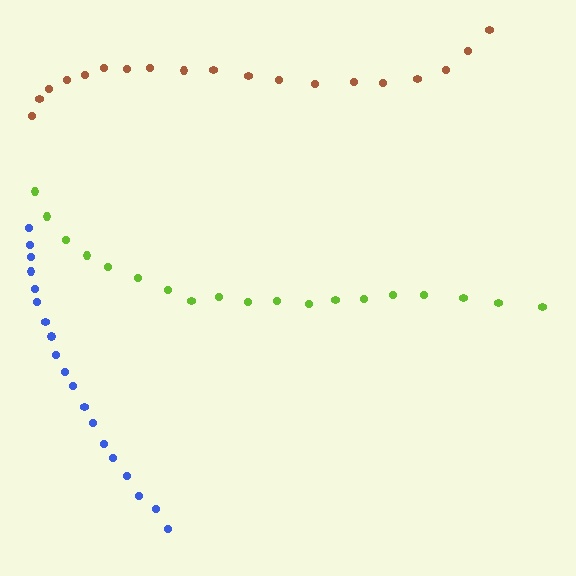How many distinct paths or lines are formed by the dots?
There are 3 distinct paths.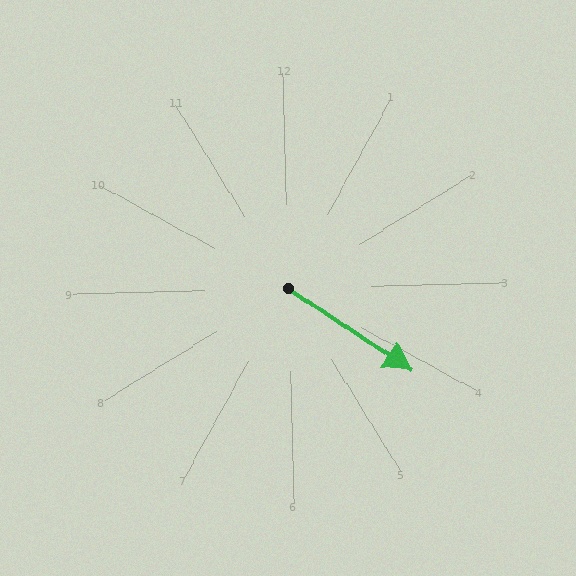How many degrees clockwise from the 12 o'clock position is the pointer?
Approximately 125 degrees.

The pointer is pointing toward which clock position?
Roughly 4 o'clock.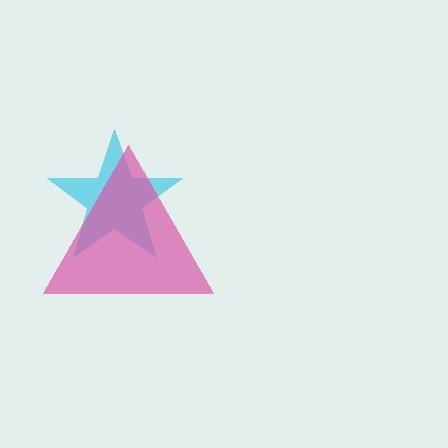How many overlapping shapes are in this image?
There are 2 overlapping shapes in the image.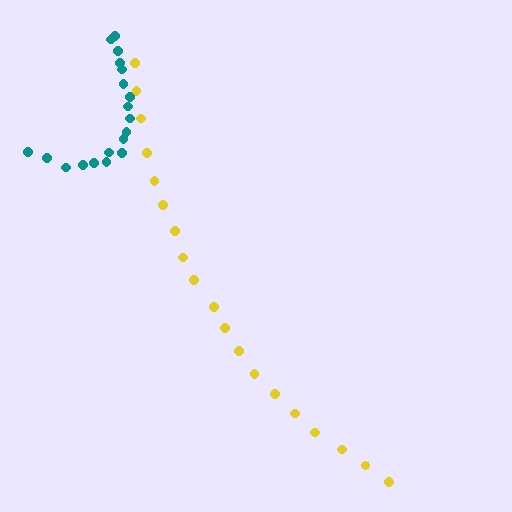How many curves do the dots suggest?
There are 2 distinct paths.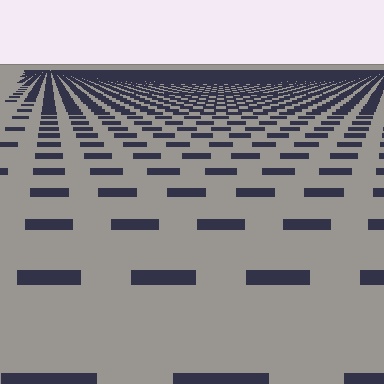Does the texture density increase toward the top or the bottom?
Density increases toward the top.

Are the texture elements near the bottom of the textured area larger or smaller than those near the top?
Larger. Near the bottom, elements are closer to the viewer and appear at a bigger on-screen size.